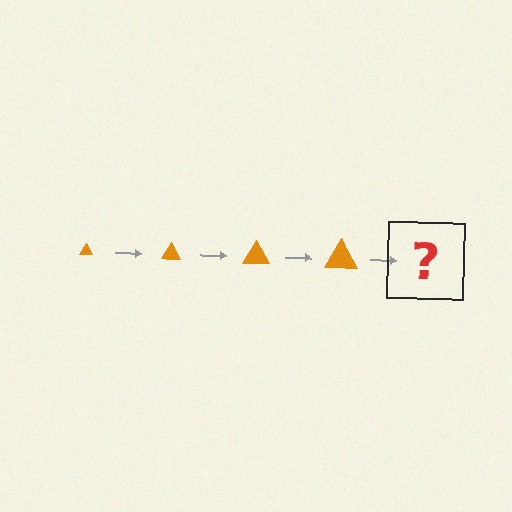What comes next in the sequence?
The next element should be an orange triangle, larger than the previous one.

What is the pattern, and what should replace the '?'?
The pattern is that the triangle gets progressively larger each step. The '?' should be an orange triangle, larger than the previous one.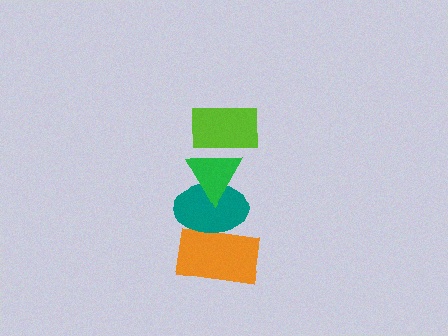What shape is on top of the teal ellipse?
The green triangle is on top of the teal ellipse.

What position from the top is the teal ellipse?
The teal ellipse is 3rd from the top.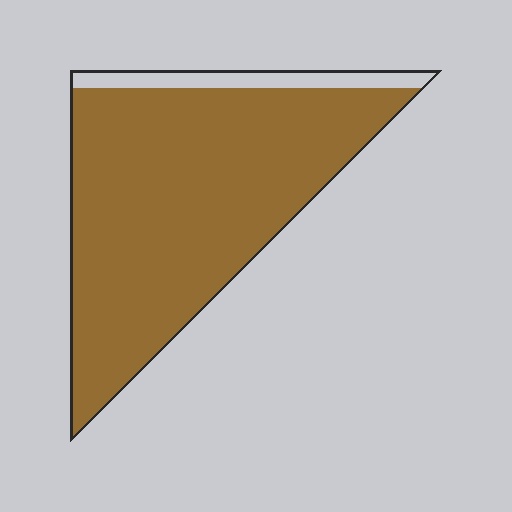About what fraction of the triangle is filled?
About nine tenths (9/10).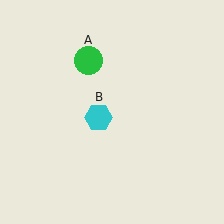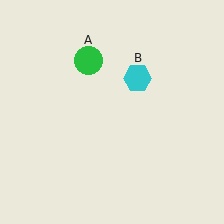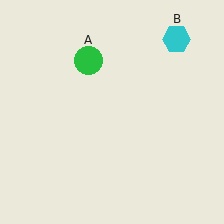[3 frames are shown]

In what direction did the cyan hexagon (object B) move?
The cyan hexagon (object B) moved up and to the right.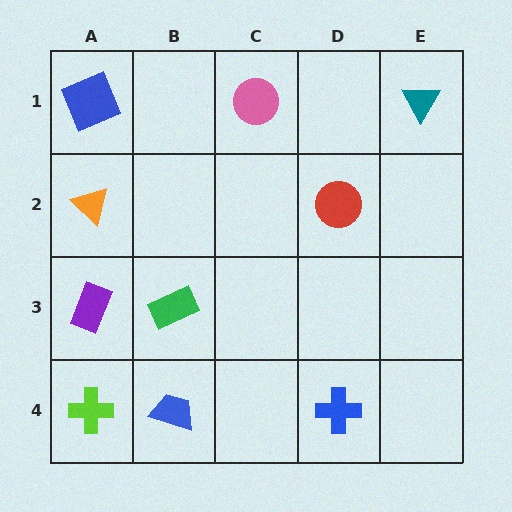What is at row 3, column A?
A purple rectangle.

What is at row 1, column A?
A blue square.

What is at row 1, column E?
A teal triangle.